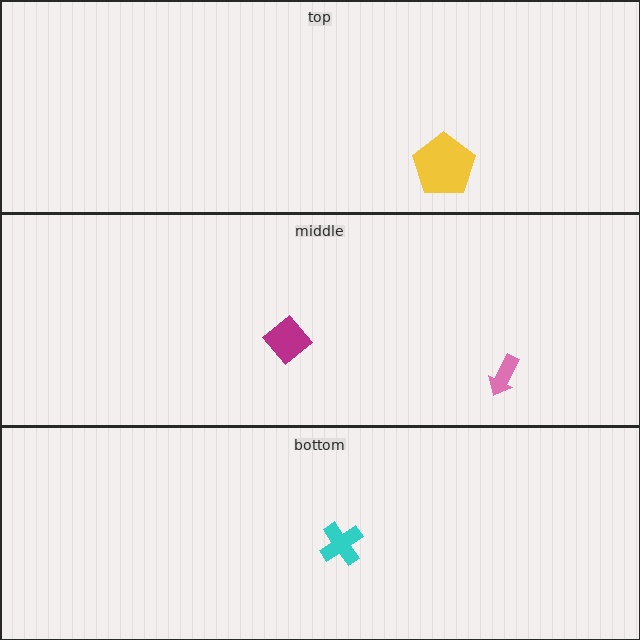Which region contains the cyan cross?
The bottom region.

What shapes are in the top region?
The yellow pentagon.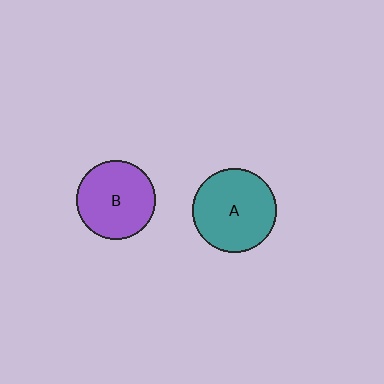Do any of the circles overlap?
No, none of the circles overlap.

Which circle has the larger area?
Circle A (teal).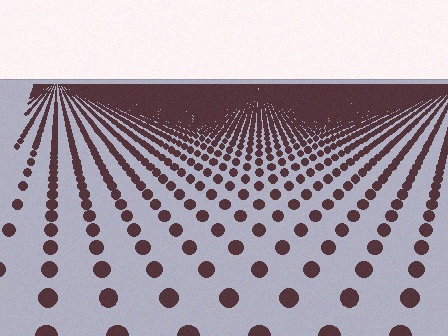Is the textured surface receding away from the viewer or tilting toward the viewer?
The surface is receding away from the viewer. Texture elements get smaller and denser toward the top.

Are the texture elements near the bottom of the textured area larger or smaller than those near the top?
Larger. Near the bottom, elements are closer to the viewer and appear at a bigger on-screen size.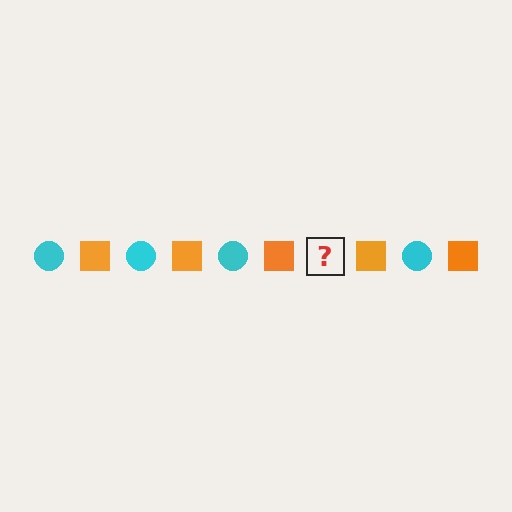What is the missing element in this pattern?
The missing element is a cyan circle.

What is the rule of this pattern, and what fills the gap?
The rule is that the pattern alternates between cyan circle and orange square. The gap should be filled with a cyan circle.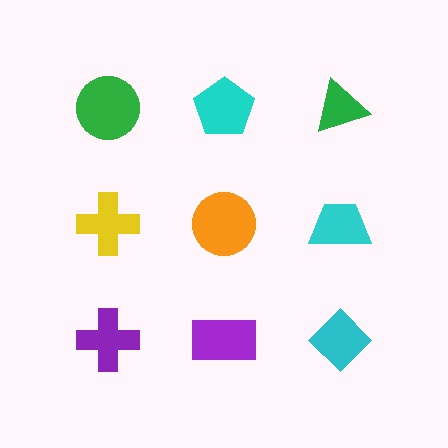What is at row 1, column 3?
A green triangle.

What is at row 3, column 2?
A purple rectangle.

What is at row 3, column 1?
A purple cross.